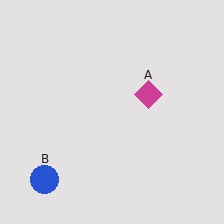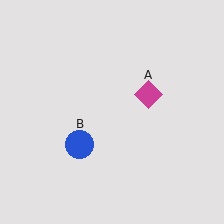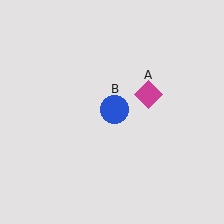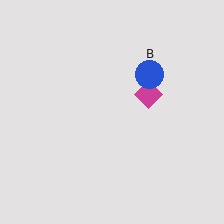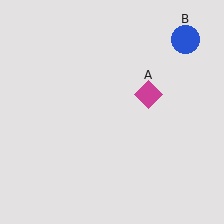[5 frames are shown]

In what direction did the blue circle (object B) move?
The blue circle (object B) moved up and to the right.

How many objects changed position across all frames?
1 object changed position: blue circle (object B).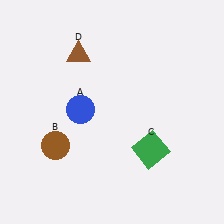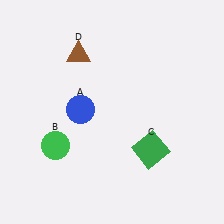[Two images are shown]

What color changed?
The circle (B) changed from brown in Image 1 to green in Image 2.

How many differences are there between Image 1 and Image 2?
There is 1 difference between the two images.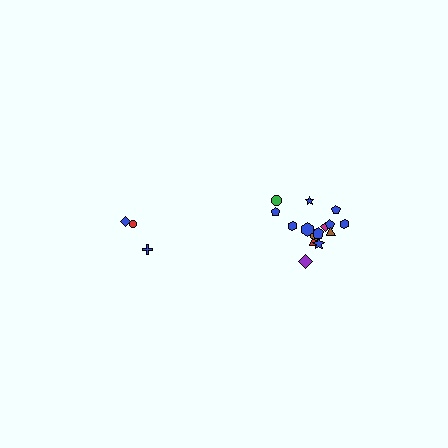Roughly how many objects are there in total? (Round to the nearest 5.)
Roughly 20 objects in total.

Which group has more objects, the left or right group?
The right group.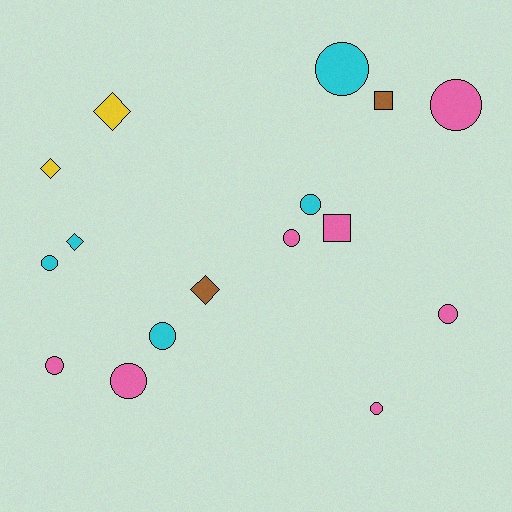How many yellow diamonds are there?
There are 2 yellow diamonds.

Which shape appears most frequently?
Circle, with 10 objects.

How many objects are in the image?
There are 16 objects.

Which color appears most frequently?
Pink, with 7 objects.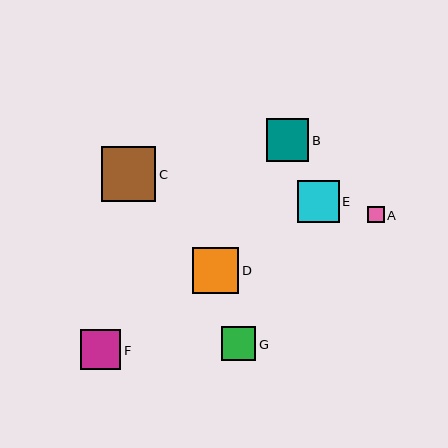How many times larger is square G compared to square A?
Square G is approximately 2.1 times the size of square A.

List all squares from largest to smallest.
From largest to smallest: C, D, B, E, F, G, A.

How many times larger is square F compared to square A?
Square F is approximately 2.4 times the size of square A.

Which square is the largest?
Square C is the largest with a size of approximately 54 pixels.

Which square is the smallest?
Square A is the smallest with a size of approximately 17 pixels.